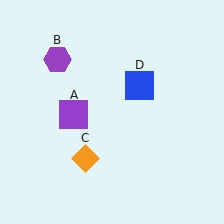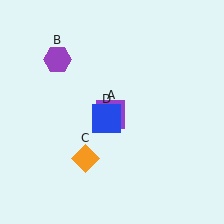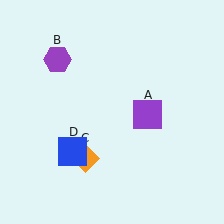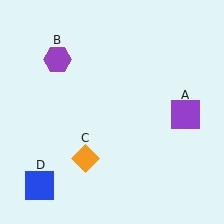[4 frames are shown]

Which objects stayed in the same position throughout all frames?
Purple hexagon (object B) and orange diamond (object C) remained stationary.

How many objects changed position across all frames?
2 objects changed position: purple square (object A), blue square (object D).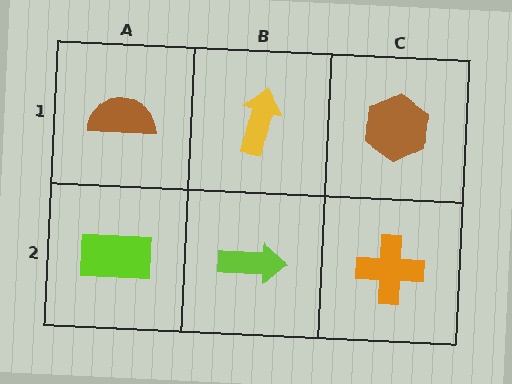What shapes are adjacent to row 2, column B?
A yellow arrow (row 1, column B), a lime rectangle (row 2, column A), an orange cross (row 2, column C).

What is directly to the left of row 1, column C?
A yellow arrow.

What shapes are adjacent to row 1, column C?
An orange cross (row 2, column C), a yellow arrow (row 1, column B).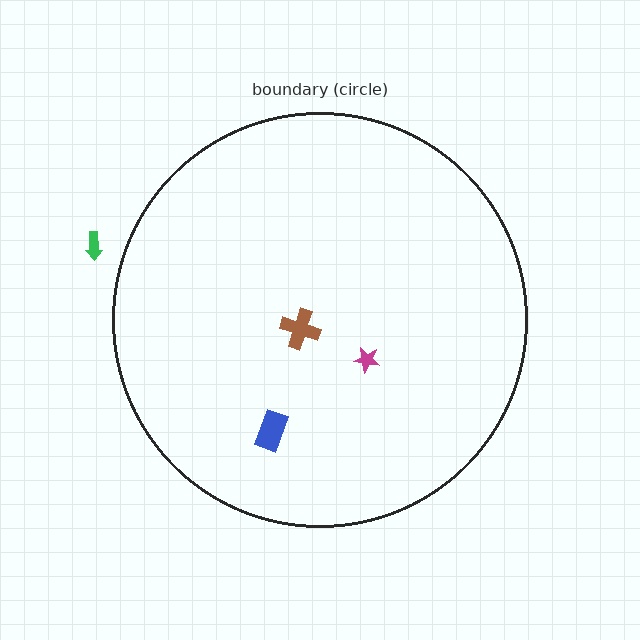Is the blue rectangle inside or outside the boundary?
Inside.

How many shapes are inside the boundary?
3 inside, 1 outside.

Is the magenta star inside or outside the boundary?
Inside.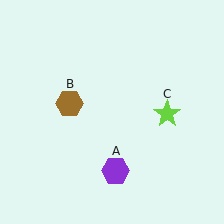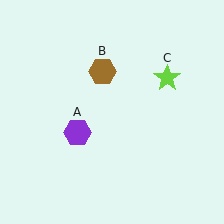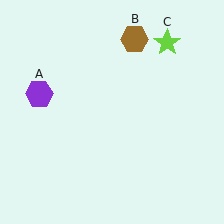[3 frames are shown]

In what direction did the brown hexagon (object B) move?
The brown hexagon (object B) moved up and to the right.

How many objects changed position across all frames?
3 objects changed position: purple hexagon (object A), brown hexagon (object B), lime star (object C).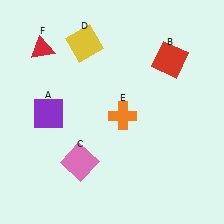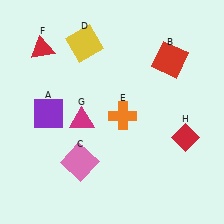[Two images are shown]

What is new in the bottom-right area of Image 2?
A red diamond (H) was added in the bottom-right area of Image 2.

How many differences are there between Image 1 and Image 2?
There are 2 differences between the two images.